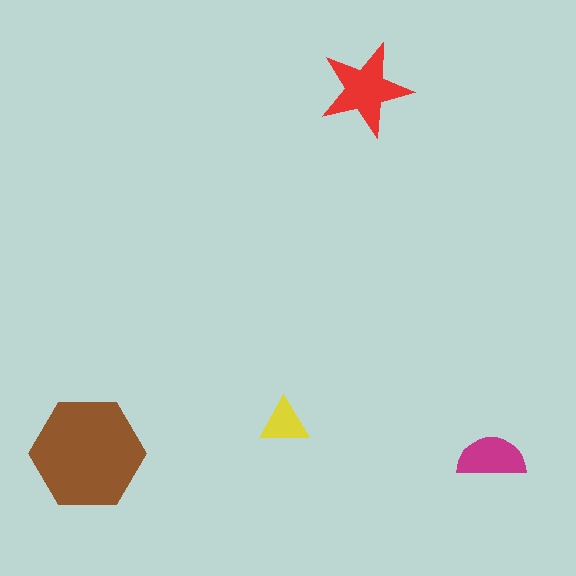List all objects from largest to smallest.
The brown hexagon, the red star, the magenta semicircle, the yellow triangle.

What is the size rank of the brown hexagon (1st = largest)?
1st.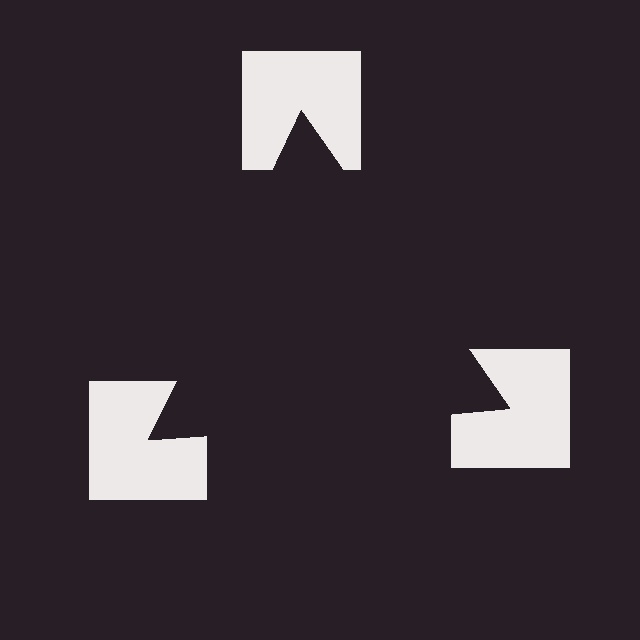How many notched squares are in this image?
There are 3 — one at each vertex of the illusory triangle.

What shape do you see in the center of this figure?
An illusory triangle — its edges are inferred from the aligned wedge cuts in the notched squares, not physically drawn.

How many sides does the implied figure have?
3 sides.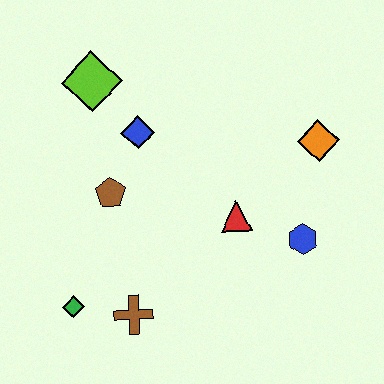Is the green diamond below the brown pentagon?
Yes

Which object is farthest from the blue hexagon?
The lime diamond is farthest from the blue hexagon.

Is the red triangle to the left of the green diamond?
No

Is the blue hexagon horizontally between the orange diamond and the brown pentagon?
Yes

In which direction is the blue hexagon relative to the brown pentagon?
The blue hexagon is to the right of the brown pentagon.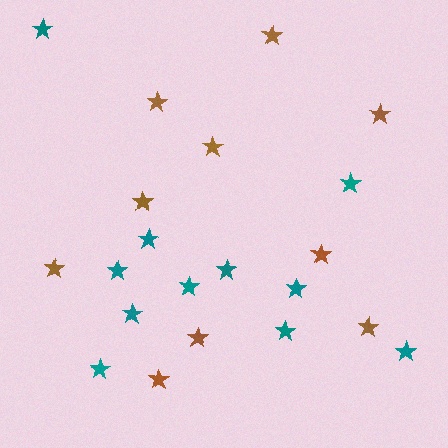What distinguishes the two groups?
There are 2 groups: one group of brown stars (10) and one group of teal stars (11).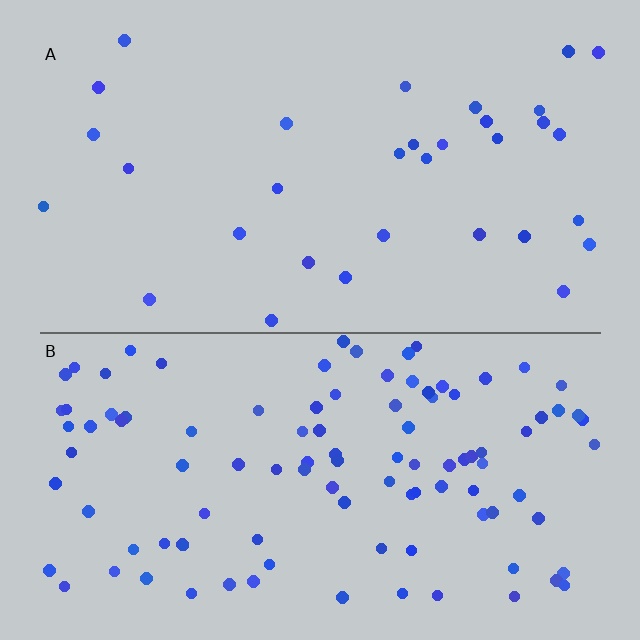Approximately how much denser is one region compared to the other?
Approximately 3.2× — region B over region A.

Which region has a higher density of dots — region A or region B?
B (the bottom).